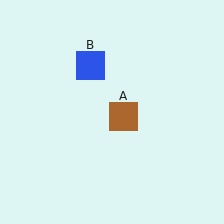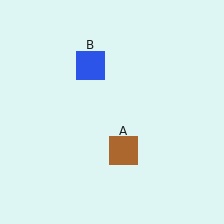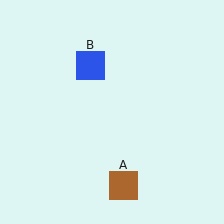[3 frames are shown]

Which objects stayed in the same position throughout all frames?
Blue square (object B) remained stationary.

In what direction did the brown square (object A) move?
The brown square (object A) moved down.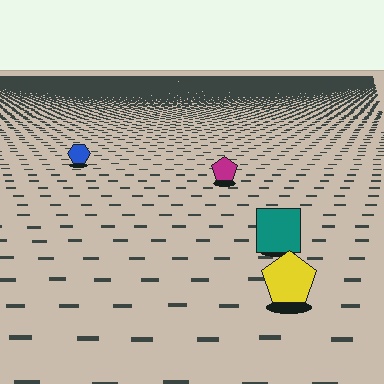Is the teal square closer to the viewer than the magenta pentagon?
Yes. The teal square is closer — you can tell from the texture gradient: the ground texture is coarser near it.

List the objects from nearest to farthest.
From nearest to farthest: the yellow pentagon, the teal square, the magenta pentagon, the blue hexagon.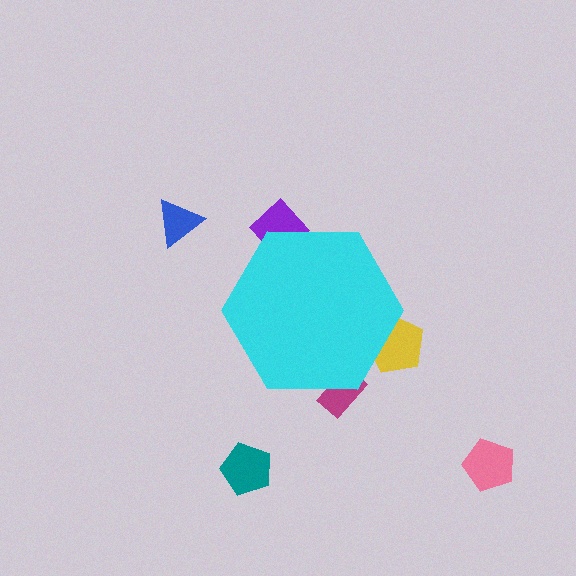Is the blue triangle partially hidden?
No, the blue triangle is fully visible.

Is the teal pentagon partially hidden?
No, the teal pentagon is fully visible.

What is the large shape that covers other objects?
A cyan hexagon.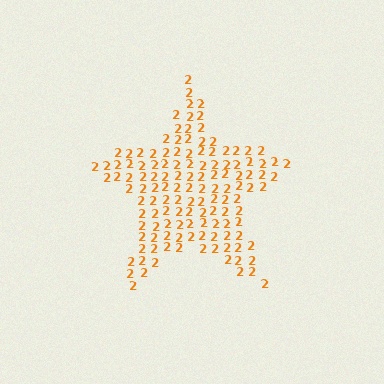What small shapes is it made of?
It is made of small digit 2's.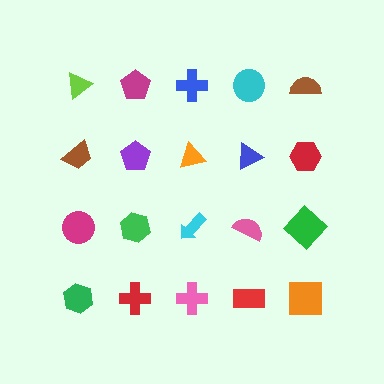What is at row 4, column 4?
A red rectangle.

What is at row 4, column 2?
A red cross.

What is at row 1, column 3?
A blue cross.